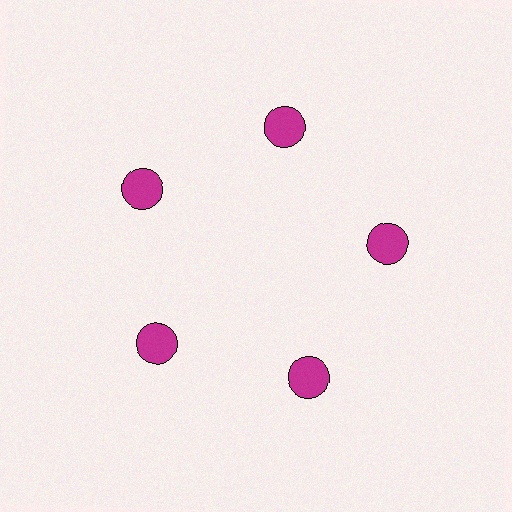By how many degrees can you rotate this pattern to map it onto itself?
The pattern maps onto itself every 72 degrees of rotation.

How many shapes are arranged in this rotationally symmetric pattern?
There are 5 shapes, arranged in 5 groups of 1.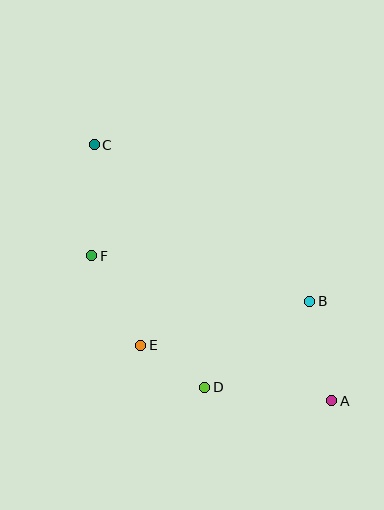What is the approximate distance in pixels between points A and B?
The distance between A and B is approximately 102 pixels.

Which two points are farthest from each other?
Points A and C are farthest from each other.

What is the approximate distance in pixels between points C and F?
The distance between C and F is approximately 111 pixels.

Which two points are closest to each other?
Points D and E are closest to each other.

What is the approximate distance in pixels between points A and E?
The distance between A and E is approximately 199 pixels.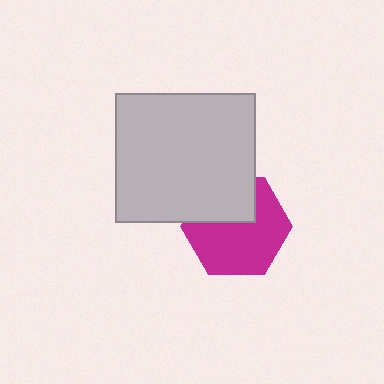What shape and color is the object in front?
The object in front is a light gray rectangle.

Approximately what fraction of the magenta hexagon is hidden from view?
Roughly 34% of the magenta hexagon is hidden behind the light gray rectangle.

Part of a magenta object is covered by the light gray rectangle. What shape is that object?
It is a hexagon.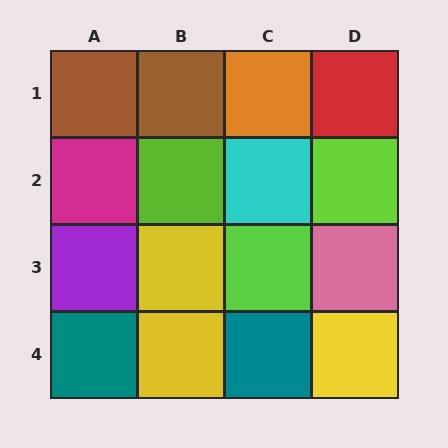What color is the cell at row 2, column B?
Lime.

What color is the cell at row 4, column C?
Teal.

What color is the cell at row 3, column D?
Pink.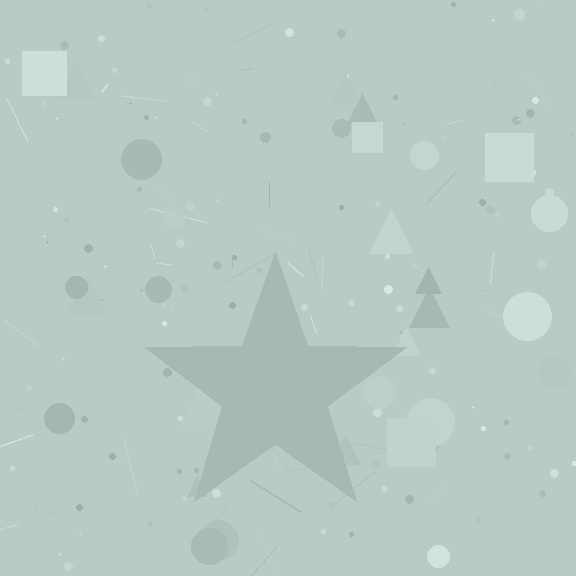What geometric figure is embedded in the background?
A star is embedded in the background.